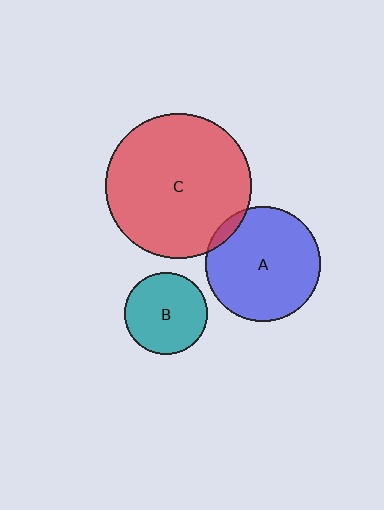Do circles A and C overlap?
Yes.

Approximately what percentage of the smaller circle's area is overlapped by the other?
Approximately 5%.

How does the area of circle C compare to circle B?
Approximately 3.1 times.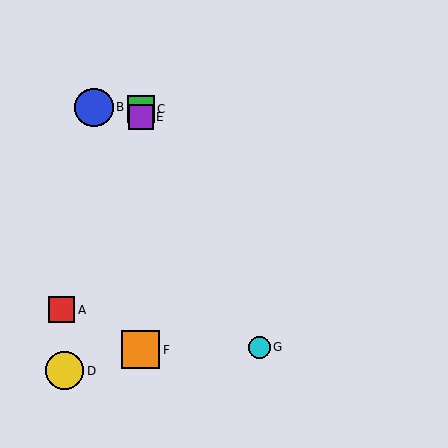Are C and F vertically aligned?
Yes, both are at x≈141.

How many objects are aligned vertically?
3 objects (C, E, F) are aligned vertically.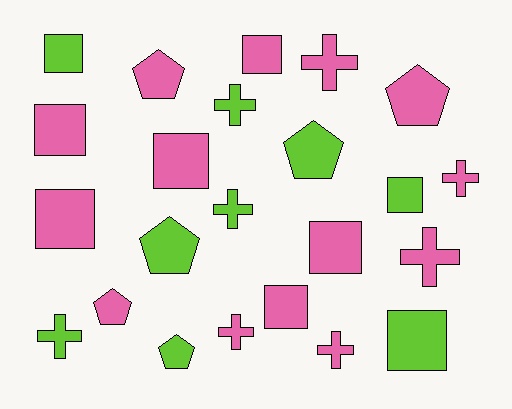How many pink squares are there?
There are 6 pink squares.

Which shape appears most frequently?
Square, with 9 objects.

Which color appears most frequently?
Pink, with 14 objects.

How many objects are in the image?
There are 23 objects.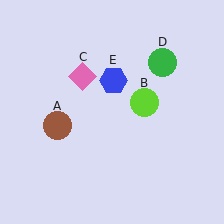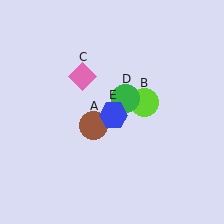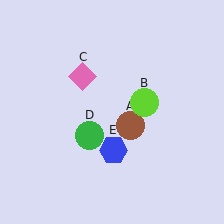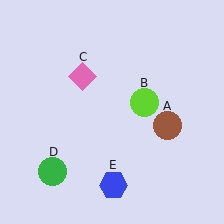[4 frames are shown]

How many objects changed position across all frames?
3 objects changed position: brown circle (object A), green circle (object D), blue hexagon (object E).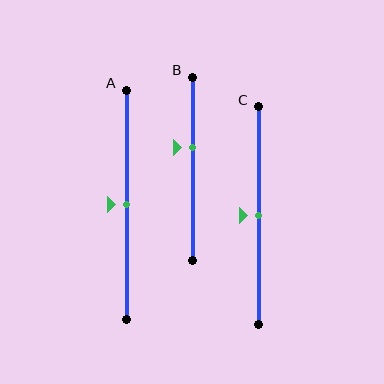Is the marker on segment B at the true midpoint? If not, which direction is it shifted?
No, the marker on segment B is shifted upward by about 12% of the segment length.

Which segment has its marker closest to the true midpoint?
Segment A has its marker closest to the true midpoint.